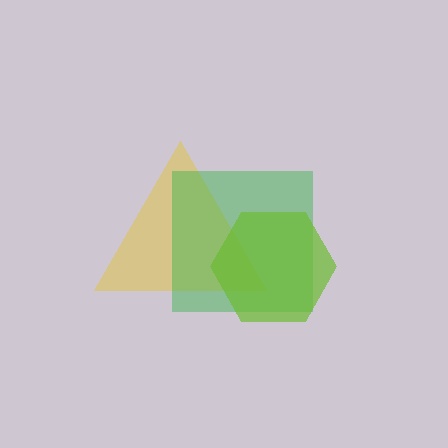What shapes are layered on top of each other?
The layered shapes are: a yellow triangle, a green square, a lime hexagon.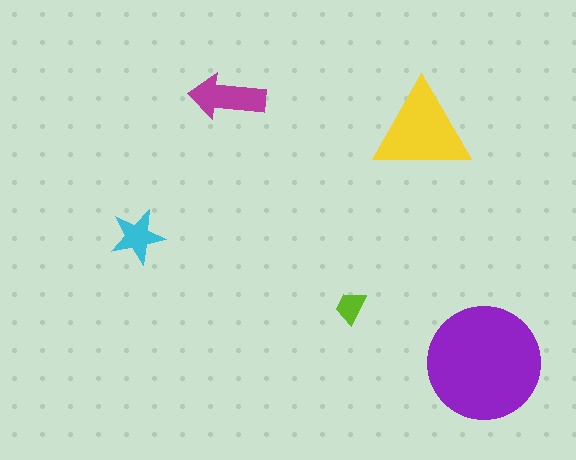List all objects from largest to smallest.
The purple circle, the yellow triangle, the magenta arrow, the cyan star, the lime trapezoid.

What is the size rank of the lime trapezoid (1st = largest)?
5th.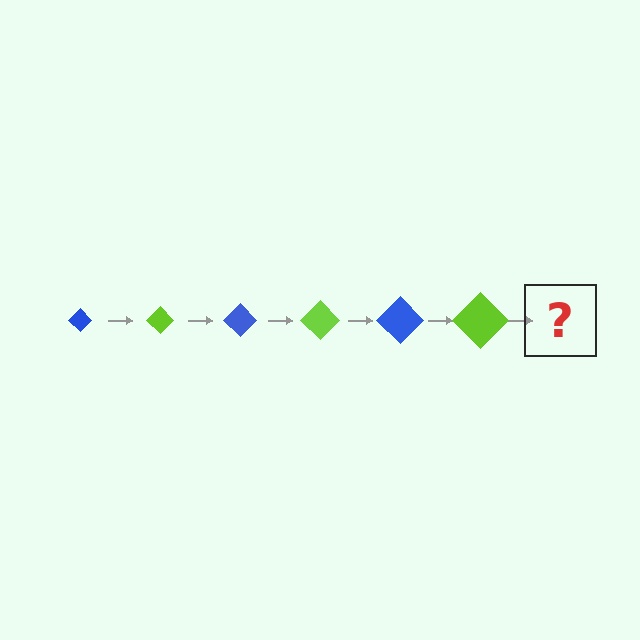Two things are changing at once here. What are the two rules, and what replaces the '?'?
The two rules are that the diamond grows larger each step and the color cycles through blue and lime. The '?' should be a blue diamond, larger than the previous one.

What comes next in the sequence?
The next element should be a blue diamond, larger than the previous one.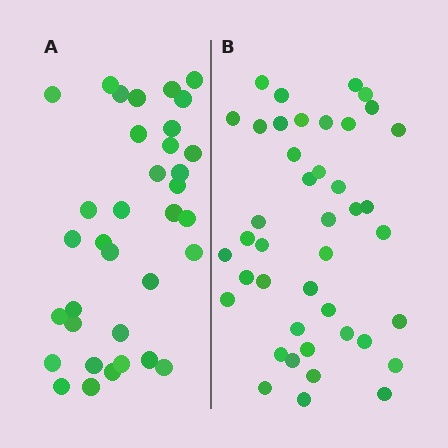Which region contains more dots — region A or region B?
Region B (the right region) has more dots.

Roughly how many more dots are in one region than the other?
Region B has roughly 8 or so more dots than region A.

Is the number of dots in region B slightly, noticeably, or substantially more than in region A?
Region B has only slightly more — the two regions are fairly close. The ratio is roughly 1.2 to 1.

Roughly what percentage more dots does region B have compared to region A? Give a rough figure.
About 20% more.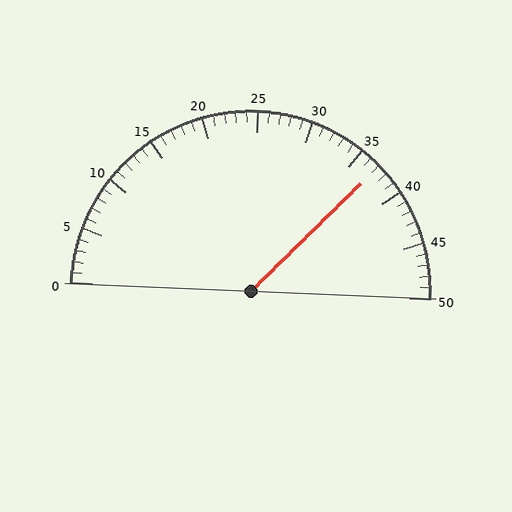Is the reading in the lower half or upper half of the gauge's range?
The reading is in the upper half of the range (0 to 50).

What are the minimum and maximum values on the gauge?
The gauge ranges from 0 to 50.